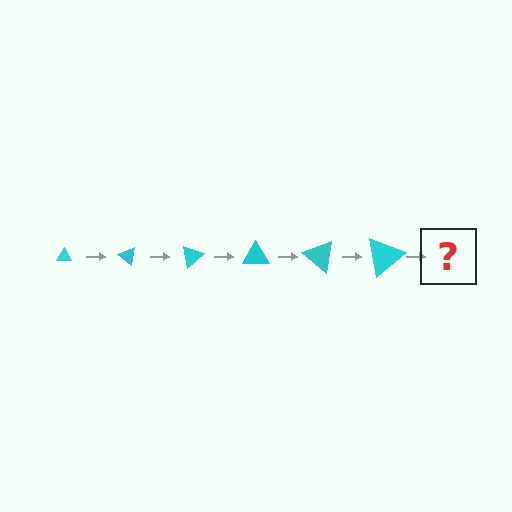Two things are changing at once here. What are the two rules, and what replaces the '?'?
The two rules are that the triangle grows larger each step and it rotates 40 degrees each step. The '?' should be a triangle, larger than the previous one and rotated 240 degrees from the start.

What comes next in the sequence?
The next element should be a triangle, larger than the previous one and rotated 240 degrees from the start.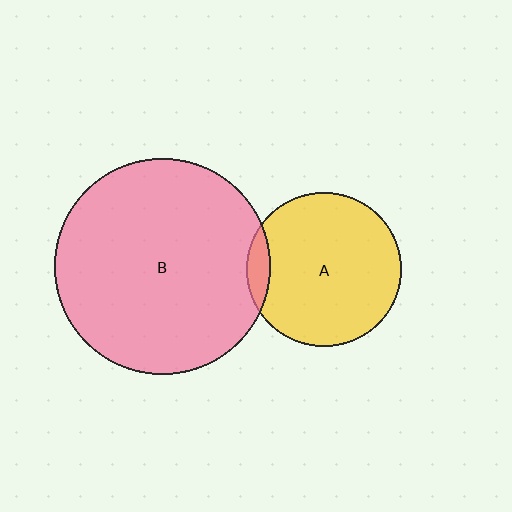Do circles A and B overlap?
Yes.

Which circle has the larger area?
Circle B (pink).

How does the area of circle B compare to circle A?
Approximately 2.0 times.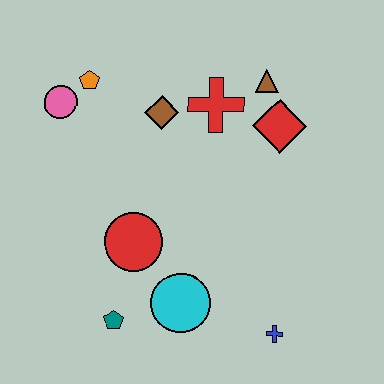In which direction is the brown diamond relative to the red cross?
The brown diamond is to the left of the red cross.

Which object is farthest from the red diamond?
The teal pentagon is farthest from the red diamond.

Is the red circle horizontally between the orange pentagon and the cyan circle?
Yes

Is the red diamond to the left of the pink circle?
No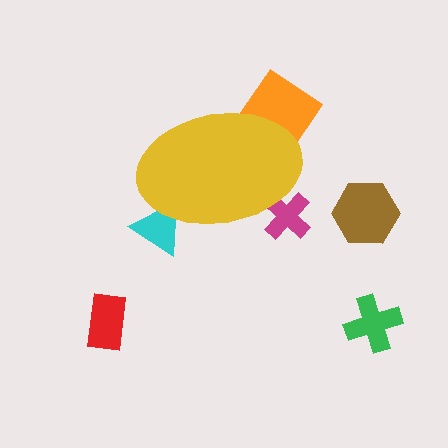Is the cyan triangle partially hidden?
Yes, the cyan triangle is partially hidden behind the yellow ellipse.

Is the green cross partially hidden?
No, the green cross is fully visible.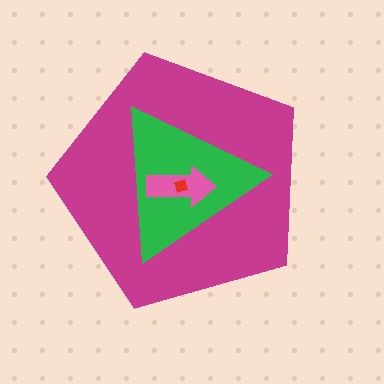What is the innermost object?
The red diamond.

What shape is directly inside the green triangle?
The pink arrow.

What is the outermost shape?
The magenta pentagon.